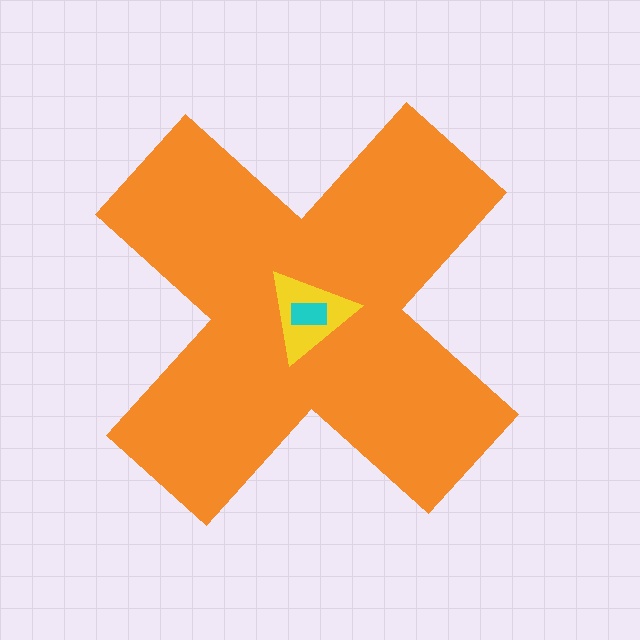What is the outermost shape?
The orange cross.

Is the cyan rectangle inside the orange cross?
Yes.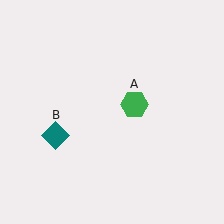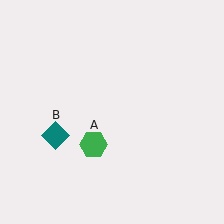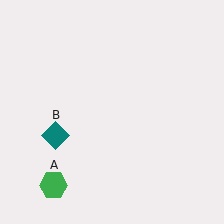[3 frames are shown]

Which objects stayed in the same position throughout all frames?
Teal diamond (object B) remained stationary.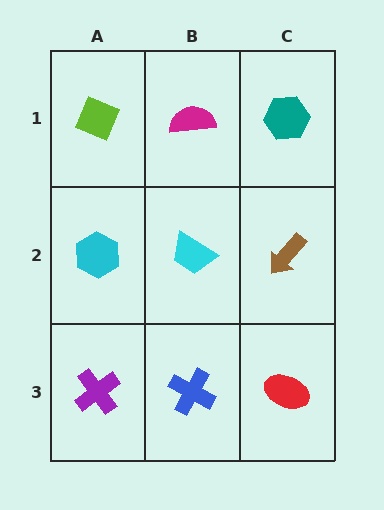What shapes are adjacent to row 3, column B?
A cyan trapezoid (row 2, column B), a purple cross (row 3, column A), a red ellipse (row 3, column C).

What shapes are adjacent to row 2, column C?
A teal hexagon (row 1, column C), a red ellipse (row 3, column C), a cyan trapezoid (row 2, column B).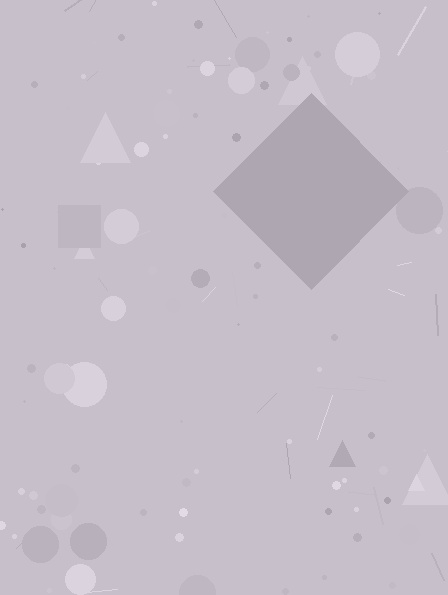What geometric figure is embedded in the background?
A diamond is embedded in the background.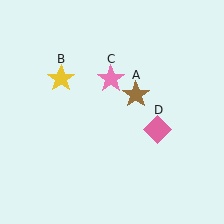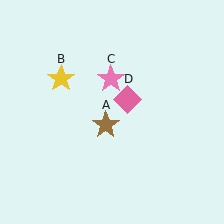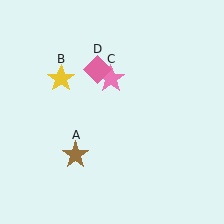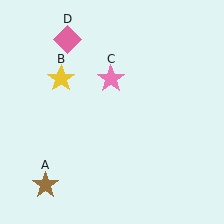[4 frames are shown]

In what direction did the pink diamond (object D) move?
The pink diamond (object D) moved up and to the left.